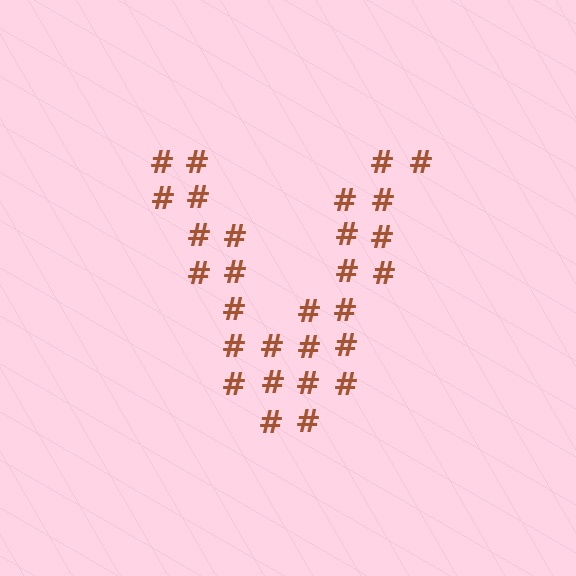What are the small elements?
The small elements are hash symbols.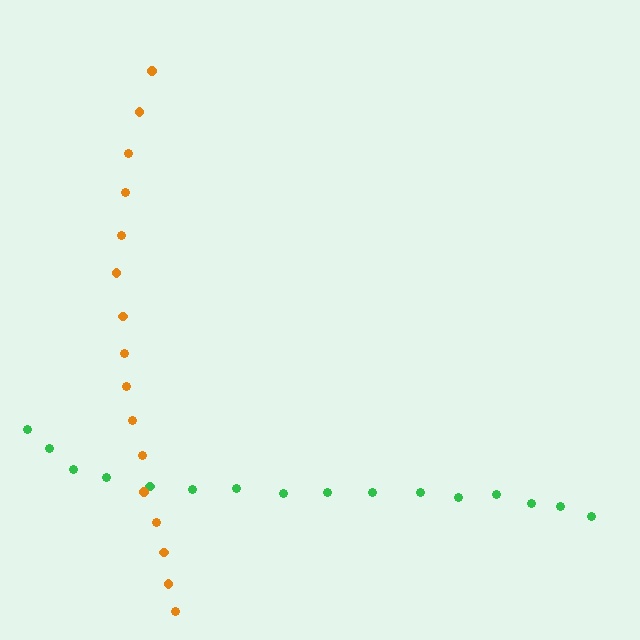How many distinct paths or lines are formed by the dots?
There are 2 distinct paths.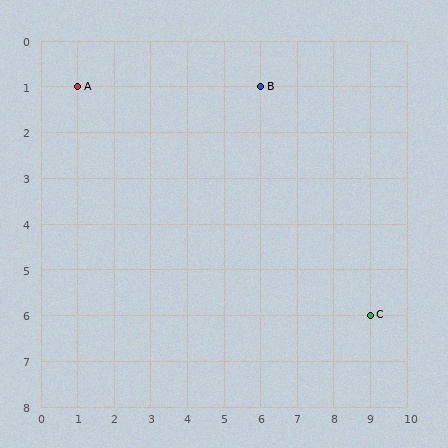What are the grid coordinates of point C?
Point C is at grid coordinates (9, 6).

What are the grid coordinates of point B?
Point B is at grid coordinates (6, 1).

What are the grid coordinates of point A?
Point A is at grid coordinates (1, 1).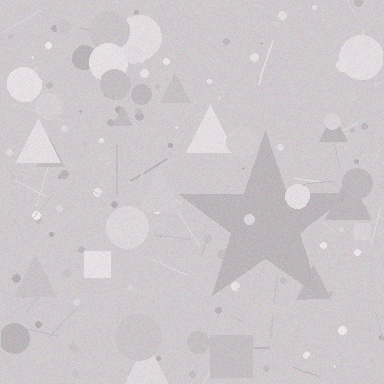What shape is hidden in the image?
A star is hidden in the image.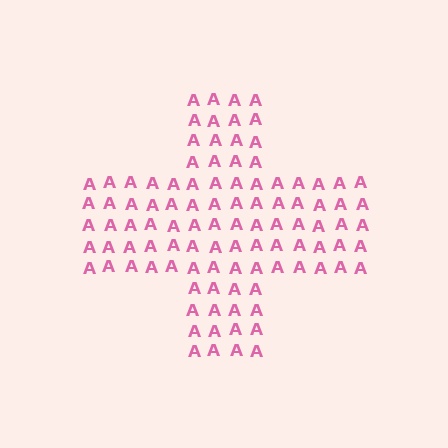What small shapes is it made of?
It is made of small letter A's.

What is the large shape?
The large shape is a cross.